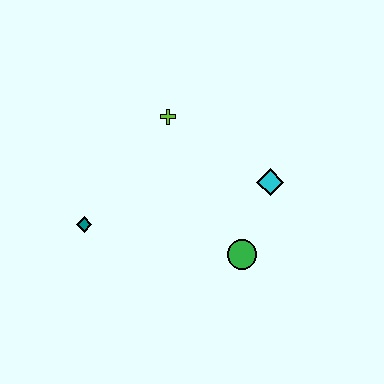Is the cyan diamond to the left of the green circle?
No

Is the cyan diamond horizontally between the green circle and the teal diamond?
No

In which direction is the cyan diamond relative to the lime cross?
The cyan diamond is to the right of the lime cross.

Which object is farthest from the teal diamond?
The cyan diamond is farthest from the teal diamond.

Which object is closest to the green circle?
The cyan diamond is closest to the green circle.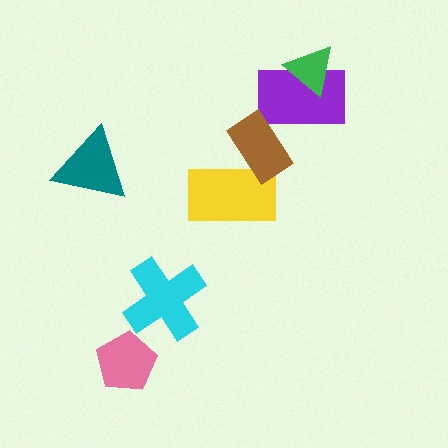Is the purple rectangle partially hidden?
Yes, it is partially covered by another shape.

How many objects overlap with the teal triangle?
0 objects overlap with the teal triangle.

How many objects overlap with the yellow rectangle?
1 object overlaps with the yellow rectangle.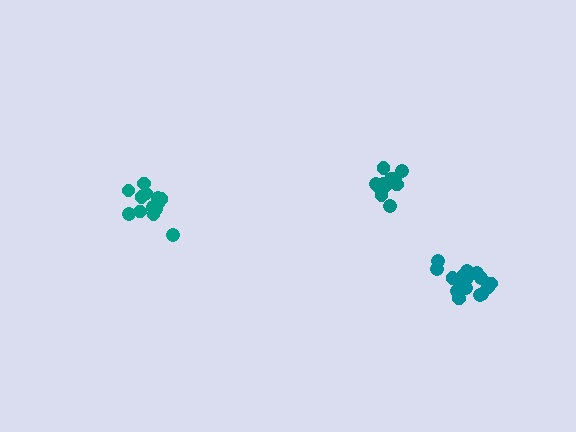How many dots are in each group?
Group 1: 14 dots, Group 2: 14 dots, Group 3: 17 dots (45 total).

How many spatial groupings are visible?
There are 3 spatial groupings.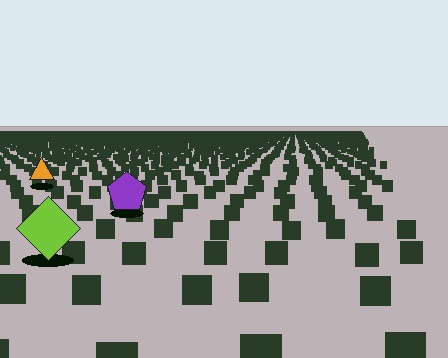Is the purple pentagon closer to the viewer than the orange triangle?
Yes. The purple pentagon is closer — you can tell from the texture gradient: the ground texture is coarser near it.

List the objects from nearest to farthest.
From nearest to farthest: the lime diamond, the purple pentagon, the orange triangle.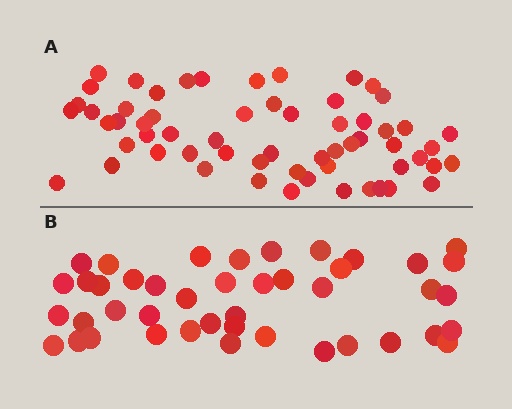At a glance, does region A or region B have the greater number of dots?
Region A (the top region) has more dots.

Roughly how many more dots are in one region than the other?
Region A has approximately 15 more dots than region B.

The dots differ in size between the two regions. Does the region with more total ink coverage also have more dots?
No. Region B has more total ink coverage because its dots are larger, but region A actually contains more individual dots. Total area can be misleading — the number of items is what matters here.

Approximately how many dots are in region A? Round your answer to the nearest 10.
About 60 dots.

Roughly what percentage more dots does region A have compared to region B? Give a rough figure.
About 40% more.